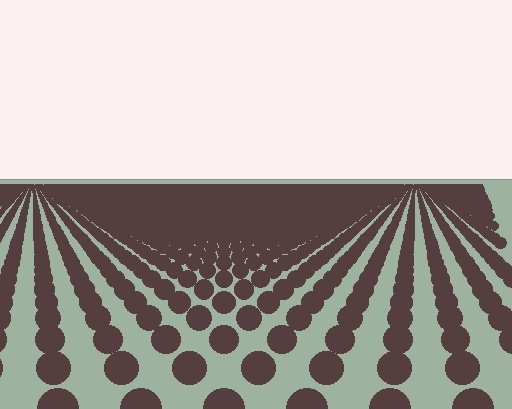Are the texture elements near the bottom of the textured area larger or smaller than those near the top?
Larger. Near the bottom, elements are closer to the viewer and appear at a bigger on-screen size.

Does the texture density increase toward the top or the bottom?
Density increases toward the top.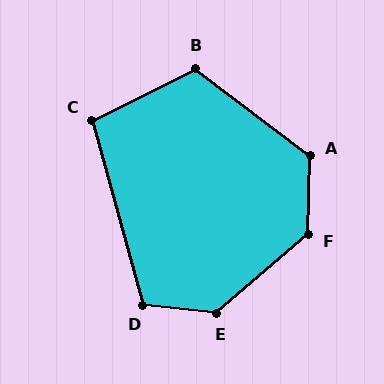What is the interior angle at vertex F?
Approximately 132 degrees (obtuse).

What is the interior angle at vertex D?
Approximately 112 degrees (obtuse).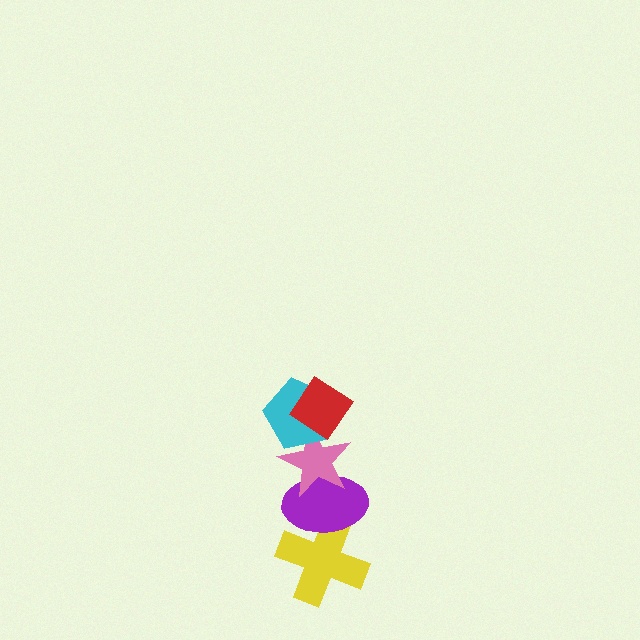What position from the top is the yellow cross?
The yellow cross is 5th from the top.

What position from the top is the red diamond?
The red diamond is 1st from the top.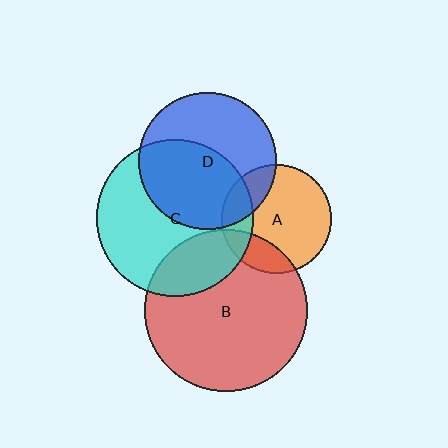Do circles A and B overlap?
Yes.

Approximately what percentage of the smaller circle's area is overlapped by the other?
Approximately 20%.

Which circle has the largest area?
Circle B (red).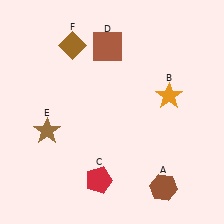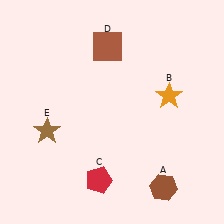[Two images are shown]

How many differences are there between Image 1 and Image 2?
There is 1 difference between the two images.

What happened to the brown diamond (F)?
The brown diamond (F) was removed in Image 2. It was in the top-left area of Image 1.